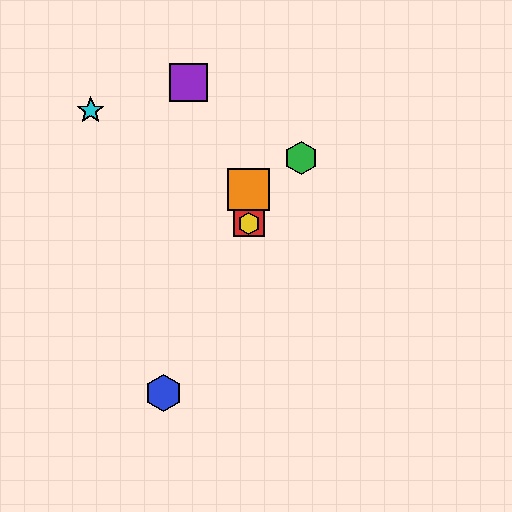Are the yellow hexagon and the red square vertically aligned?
Yes, both are at x≈249.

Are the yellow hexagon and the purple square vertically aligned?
No, the yellow hexagon is at x≈249 and the purple square is at x≈189.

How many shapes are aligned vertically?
3 shapes (the red square, the yellow hexagon, the orange square) are aligned vertically.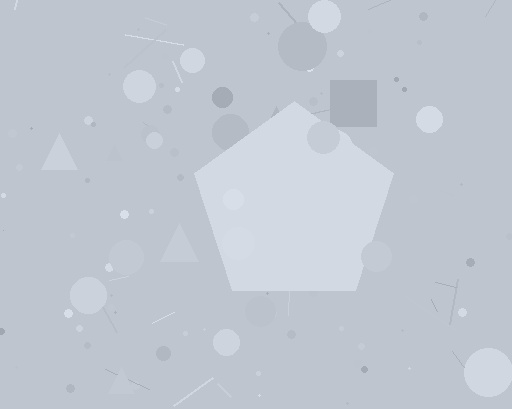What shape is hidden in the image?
A pentagon is hidden in the image.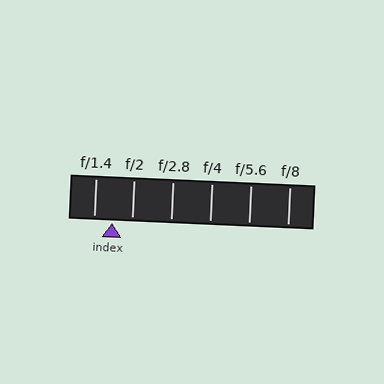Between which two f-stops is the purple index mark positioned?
The index mark is between f/1.4 and f/2.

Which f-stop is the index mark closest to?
The index mark is closest to f/1.4.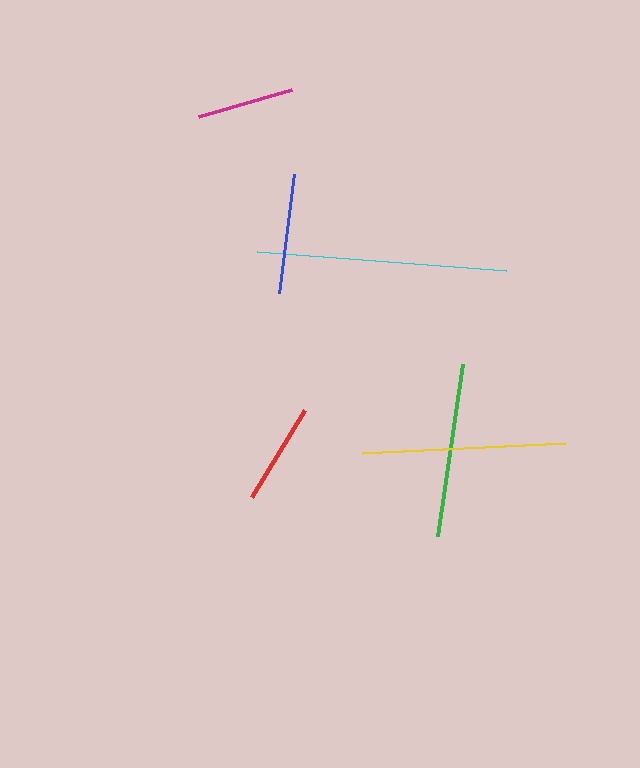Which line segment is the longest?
The cyan line is the longest at approximately 249 pixels.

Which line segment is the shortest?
The magenta line is the shortest at approximately 96 pixels.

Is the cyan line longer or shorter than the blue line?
The cyan line is longer than the blue line.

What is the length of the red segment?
The red segment is approximately 102 pixels long.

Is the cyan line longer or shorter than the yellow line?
The cyan line is longer than the yellow line.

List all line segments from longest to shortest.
From longest to shortest: cyan, yellow, green, blue, red, magenta.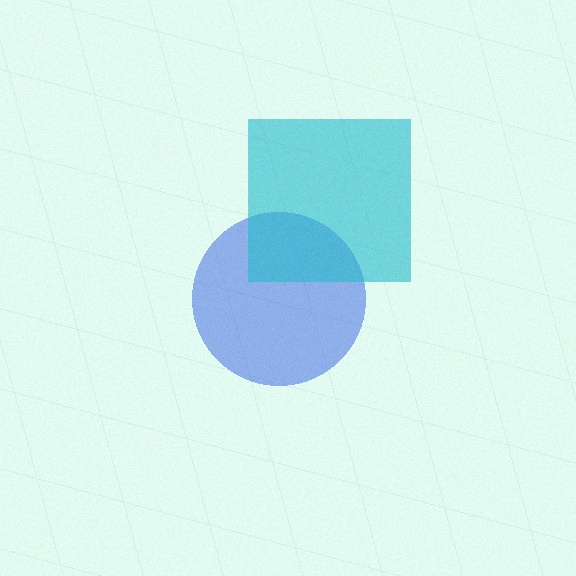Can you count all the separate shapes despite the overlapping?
Yes, there are 2 separate shapes.